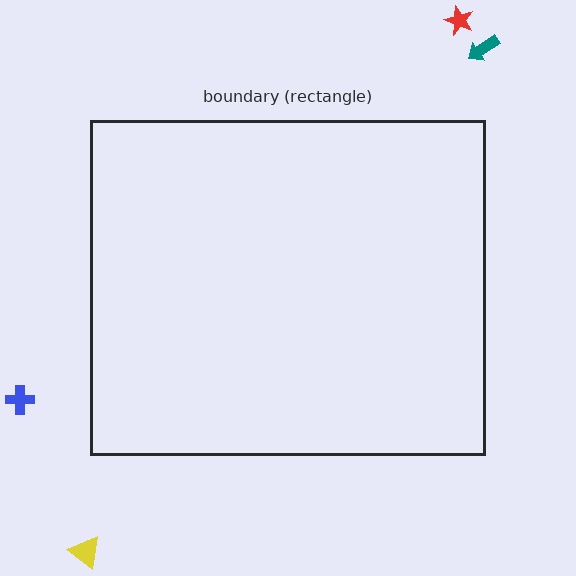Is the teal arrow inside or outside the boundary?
Outside.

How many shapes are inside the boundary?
0 inside, 4 outside.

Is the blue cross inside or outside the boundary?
Outside.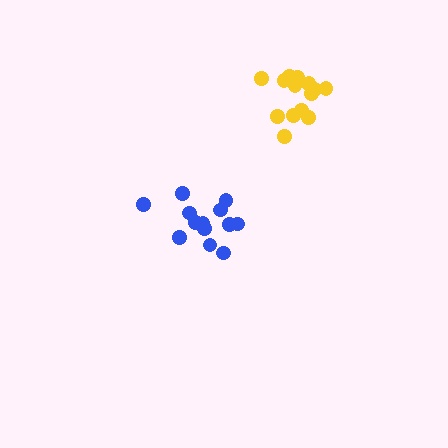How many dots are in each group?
Group 1: 16 dots, Group 2: 14 dots (30 total).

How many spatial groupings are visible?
There are 2 spatial groupings.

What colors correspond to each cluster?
The clusters are colored: yellow, blue.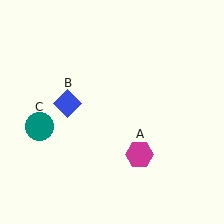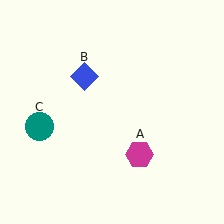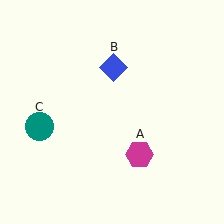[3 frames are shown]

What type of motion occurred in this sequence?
The blue diamond (object B) rotated clockwise around the center of the scene.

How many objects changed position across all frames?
1 object changed position: blue diamond (object B).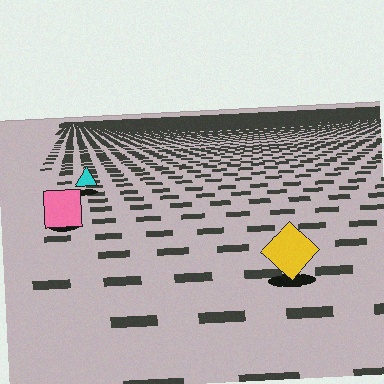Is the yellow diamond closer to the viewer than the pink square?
Yes. The yellow diamond is closer — you can tell from the texture gradient: the ground texture is coarser near it.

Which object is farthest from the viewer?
The cyan triangle is farthest from the viewer. It appears smaller and the ground texture around it is denser.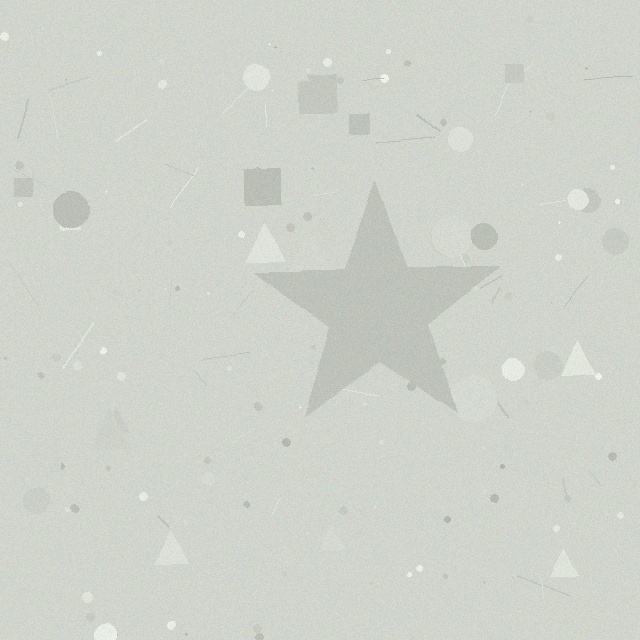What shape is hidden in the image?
A star is hidden in the image.